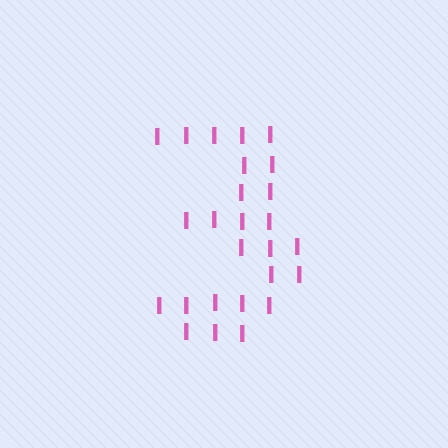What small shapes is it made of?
It is made of small letter I's.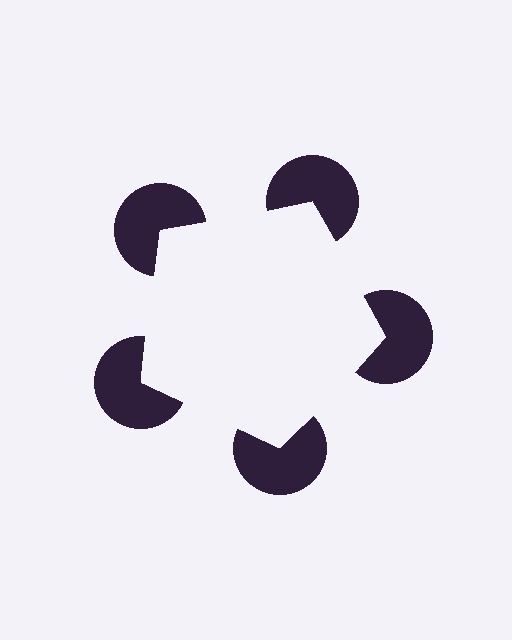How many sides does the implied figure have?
5 sides.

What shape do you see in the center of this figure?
An illusory pentagon — its edges are inferred from the aligned wedge cuts in the pac-man discs, not physically drawn.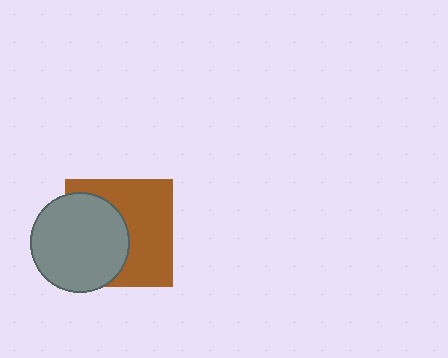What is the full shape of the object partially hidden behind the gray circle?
The partially hidden object is a brown square.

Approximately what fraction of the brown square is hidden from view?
Roughly 45% of the brown square is hidden behind the gray circle.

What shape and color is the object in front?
The object in front is a gray circle.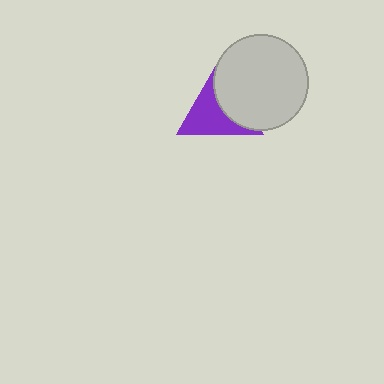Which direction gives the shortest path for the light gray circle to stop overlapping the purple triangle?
Moving right gives the shortest separation.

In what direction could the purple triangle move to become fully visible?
The purple triangle could move left. That would shift it out from behind the light gray circle entirely.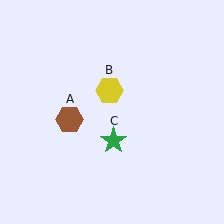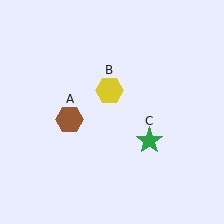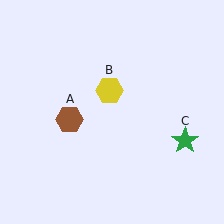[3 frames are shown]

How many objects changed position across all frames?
1 object changed position: green star (object C).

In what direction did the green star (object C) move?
The green star (object C) moved right.